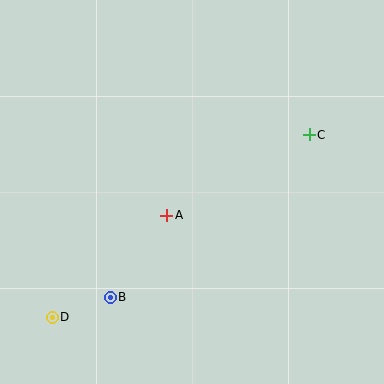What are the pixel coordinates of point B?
Point B is at (110, 297).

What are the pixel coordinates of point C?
Point C is at (309, 135).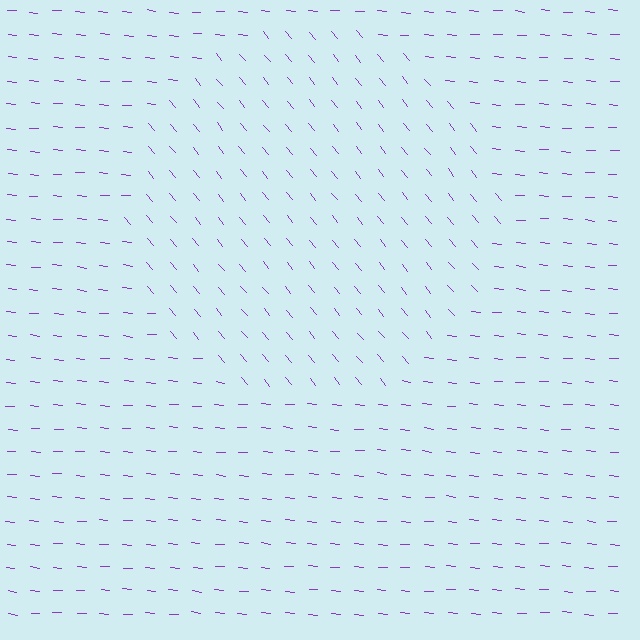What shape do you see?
I see a circle.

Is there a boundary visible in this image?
Yes, there is a texture boundary formed by a change in line orientation.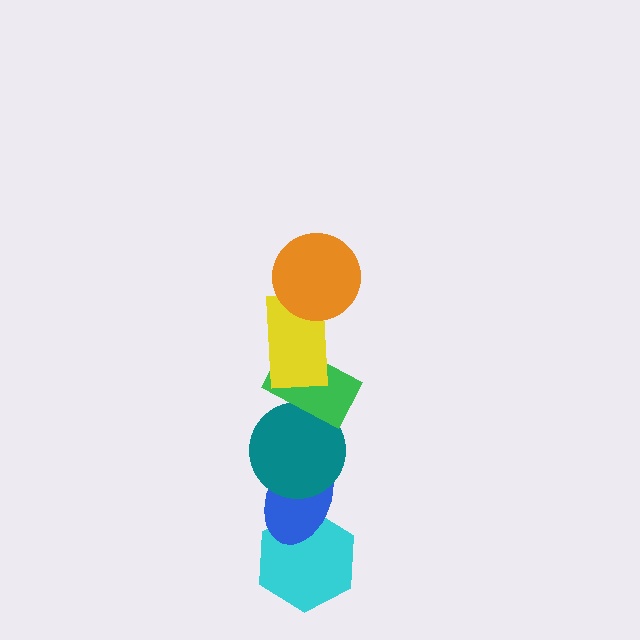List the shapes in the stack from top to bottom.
From top to bottom: the orange circle, the yellow rectangle, the green rectangle, the teal circle, the blue ellipse, the cyan hexagon.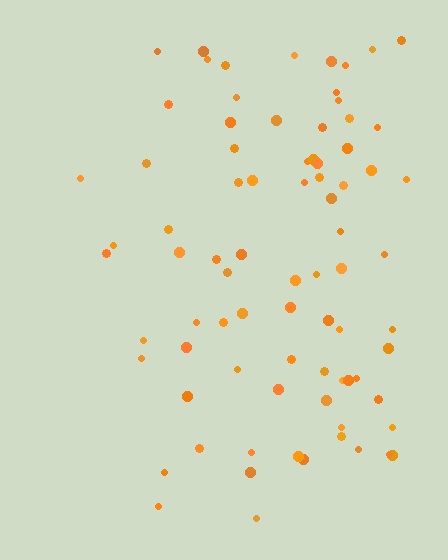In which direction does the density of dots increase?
From left to right, with the right side densest.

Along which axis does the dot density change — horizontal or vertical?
Horizontal.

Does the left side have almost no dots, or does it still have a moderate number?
Still a moderate number, just noticeably fewer than the right.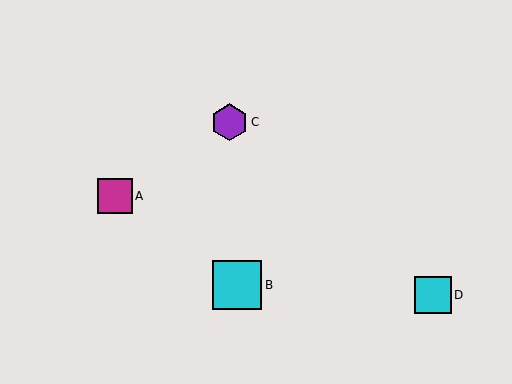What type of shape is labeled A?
Shape A is a magenta square.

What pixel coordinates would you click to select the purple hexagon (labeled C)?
Click at (229, 122) to select the purple hexagon C.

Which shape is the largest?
The cyan square (labeled B) is the largest.